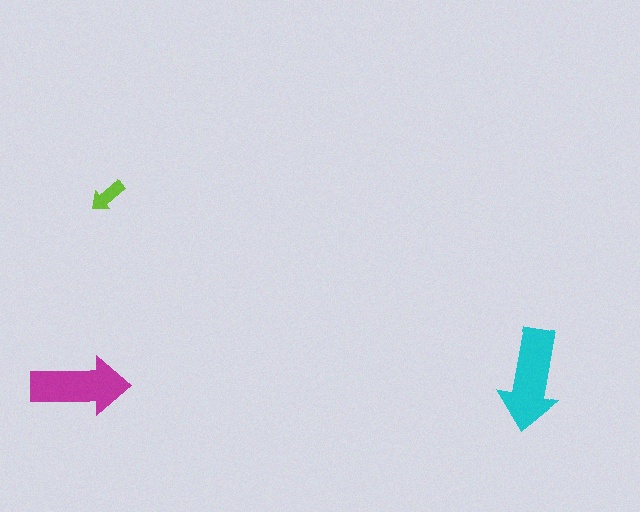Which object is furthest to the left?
The magenta arrow is leftmost.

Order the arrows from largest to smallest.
the cyan one, the magenta one, the lime one.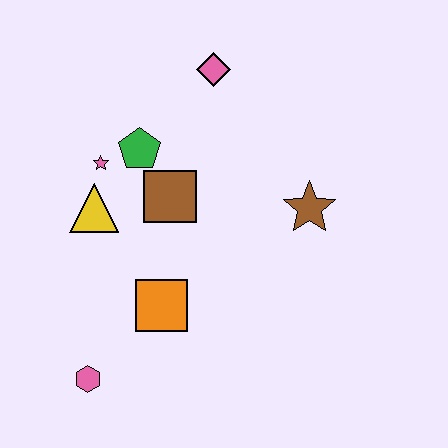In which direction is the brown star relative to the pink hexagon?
The brown star is to the right of the pink hexagon.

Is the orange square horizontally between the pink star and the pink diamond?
Yes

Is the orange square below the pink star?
Yes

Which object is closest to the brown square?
The green pentagon is closest to the brown square.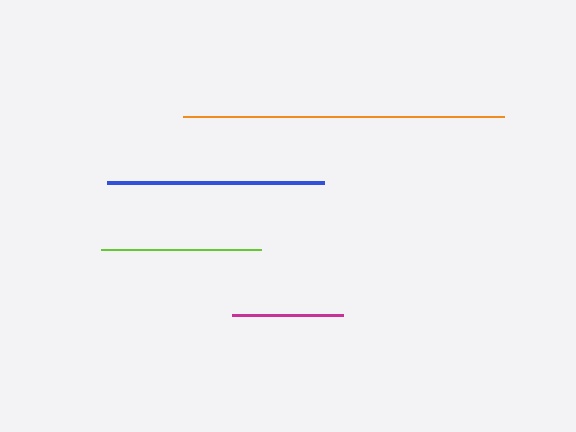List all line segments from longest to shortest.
From longest to shortest: orange, blue, lime, magenta.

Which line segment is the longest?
The orange line is the longest at approximately 321 pixels.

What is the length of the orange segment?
The orange segment is approximately 321 pixels long.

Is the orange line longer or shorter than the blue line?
The orange line is longer than the blue line.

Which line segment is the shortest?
The magenta line is the shortest at approximately 111 pixels.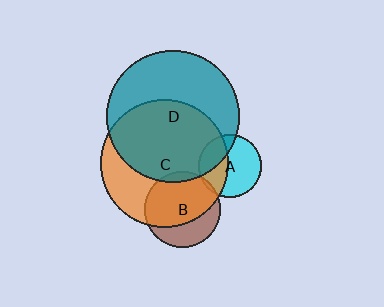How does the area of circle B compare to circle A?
Approximately 1.5 times.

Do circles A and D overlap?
Yes.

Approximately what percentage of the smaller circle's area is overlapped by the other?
Approximately 25%.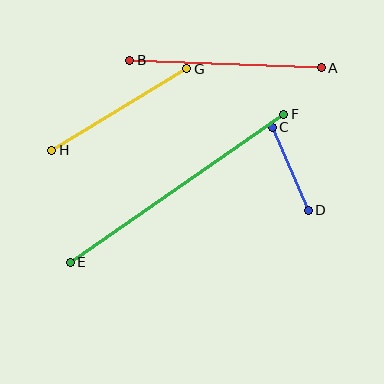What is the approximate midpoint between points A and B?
The midpoint is at approximately (225, 64) pixels.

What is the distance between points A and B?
The distance is approximately 192 pixels.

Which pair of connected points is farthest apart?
Points E and F are farthest apart.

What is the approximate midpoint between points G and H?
The midpoint is at approximately (119, 109) pixels.